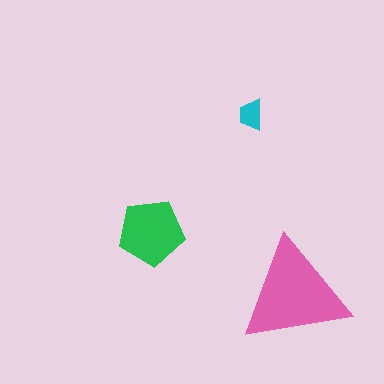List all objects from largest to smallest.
The pink triangle, the green pentagon, the cyan trapezoid.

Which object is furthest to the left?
The green pentagon is leftmost.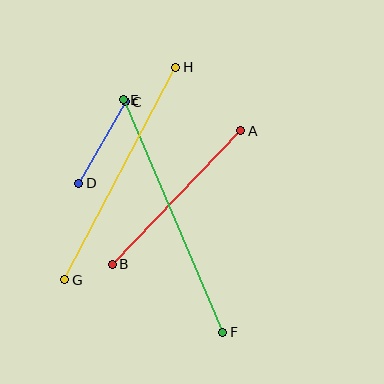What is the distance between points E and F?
The distance is approximately 253 pixels.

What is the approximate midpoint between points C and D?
The midpoint is at approximately (102, 143) pixels.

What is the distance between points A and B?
The distance is approximately 185 pixels.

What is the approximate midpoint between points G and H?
The midpoint is at approximately (120, 173) pixels.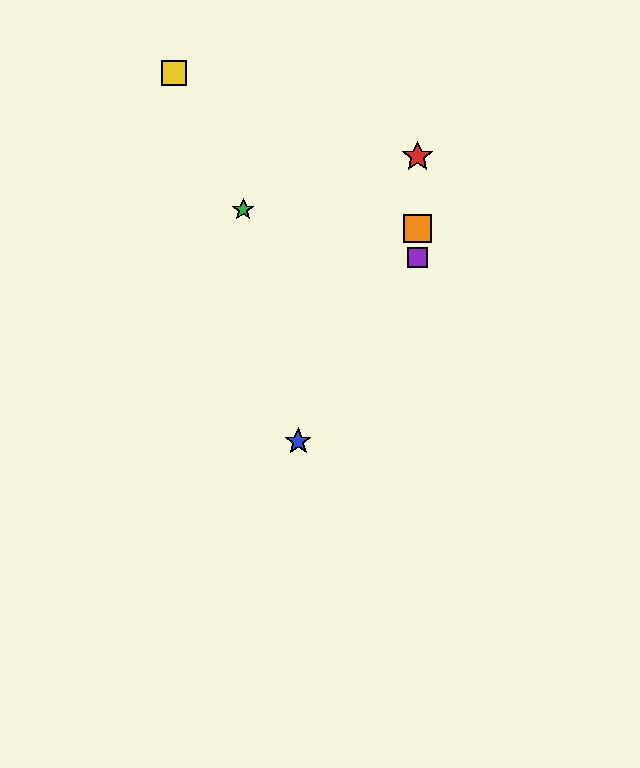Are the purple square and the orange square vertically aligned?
Yes, both are at x≈417.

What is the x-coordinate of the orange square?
The orange square is at x≈417.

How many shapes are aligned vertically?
3 shapes (the red star, the purple square, the orange square) are aligned vertically.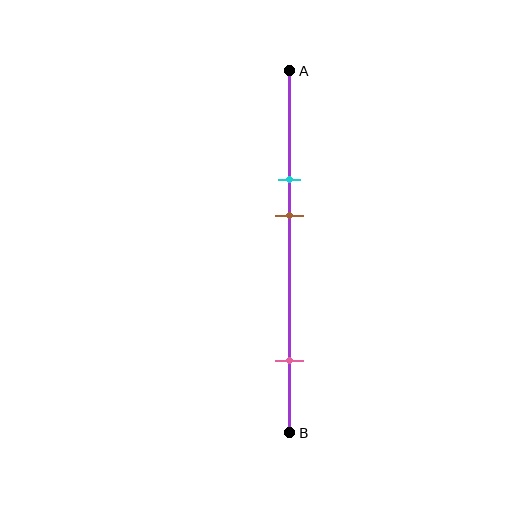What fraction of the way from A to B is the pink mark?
The pink mark is approximately 80% (0.8) of the way from A to B.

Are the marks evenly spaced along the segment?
No, the marks are not evenly spaced.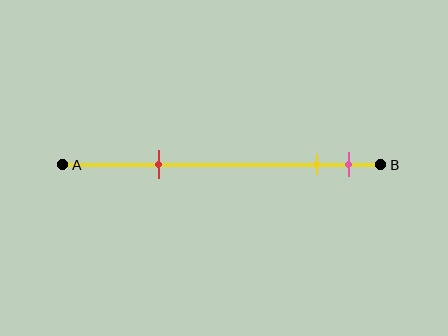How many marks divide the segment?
There are 3 marks dividing the segment.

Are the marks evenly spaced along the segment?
No, the marks are not evenly spaced.